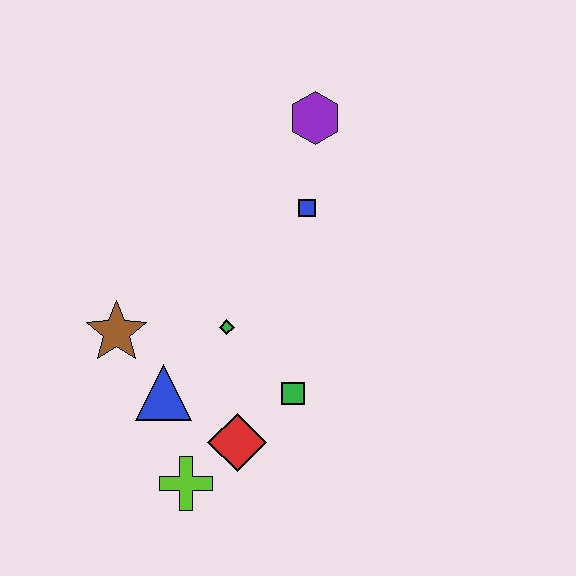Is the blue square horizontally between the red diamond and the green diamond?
No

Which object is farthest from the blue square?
The lime cross is farthest from the blue square.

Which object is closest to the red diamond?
The lime cross is closest to the red diamond.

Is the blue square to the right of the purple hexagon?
No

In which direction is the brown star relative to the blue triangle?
The brown star is above the blue triangle.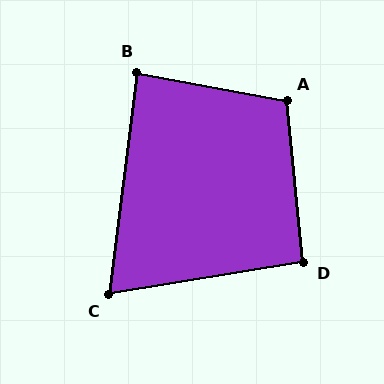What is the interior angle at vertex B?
Approximately 86 degrees (approximately right).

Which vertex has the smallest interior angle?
C, at approximately 74 degrees.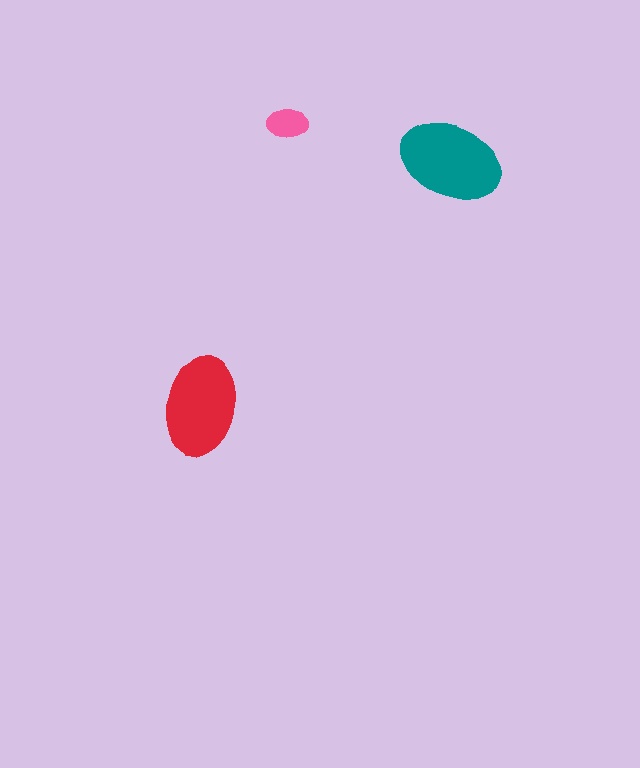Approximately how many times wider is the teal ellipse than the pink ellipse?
About 2.5 times wider.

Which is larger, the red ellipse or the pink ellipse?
The red one.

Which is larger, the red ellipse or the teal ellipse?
The teal one.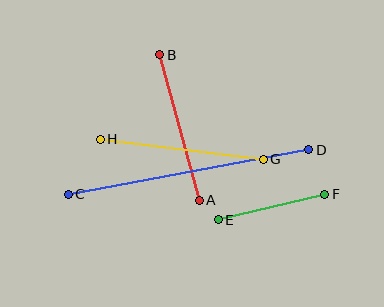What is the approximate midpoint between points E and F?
The midpoint is at approximately (272, 207) pixels.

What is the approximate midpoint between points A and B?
The midpoint is at approximately (179, 127) pixels.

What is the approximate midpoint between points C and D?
The midpoint is at approximately (189, 172) pixels.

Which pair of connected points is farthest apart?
Points C and D are farthest apart.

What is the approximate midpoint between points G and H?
The midpoint is at approximately (182, 149) pixels.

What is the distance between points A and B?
The distance is approximately 151 pixels.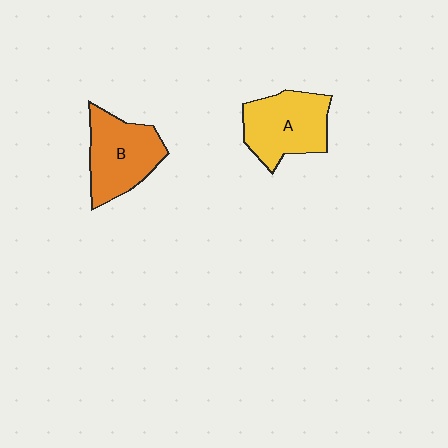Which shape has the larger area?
Shape A (yellow).